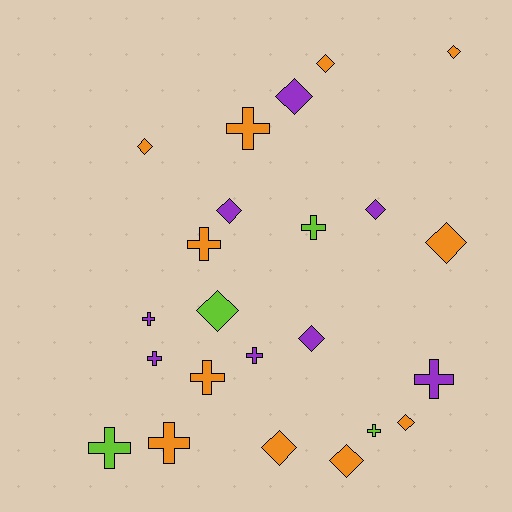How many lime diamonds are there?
There is 1 lime diamond.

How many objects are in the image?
There are 23 objects.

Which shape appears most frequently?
Diamond, with 12 objects.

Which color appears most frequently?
Orange, with 11 objects.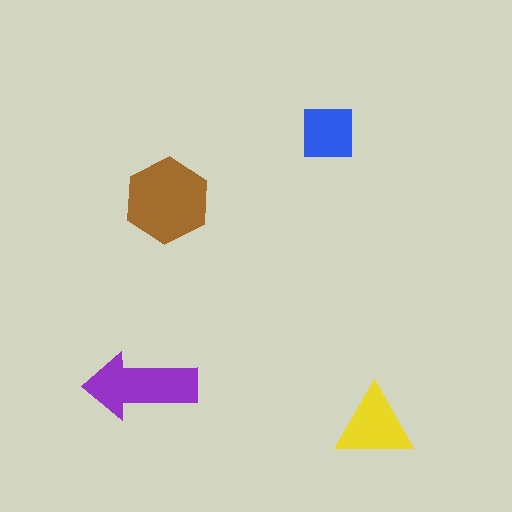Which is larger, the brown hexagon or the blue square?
The brown hexagon.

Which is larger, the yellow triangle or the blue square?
The yellow triangle.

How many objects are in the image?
There are 4 objects in the image.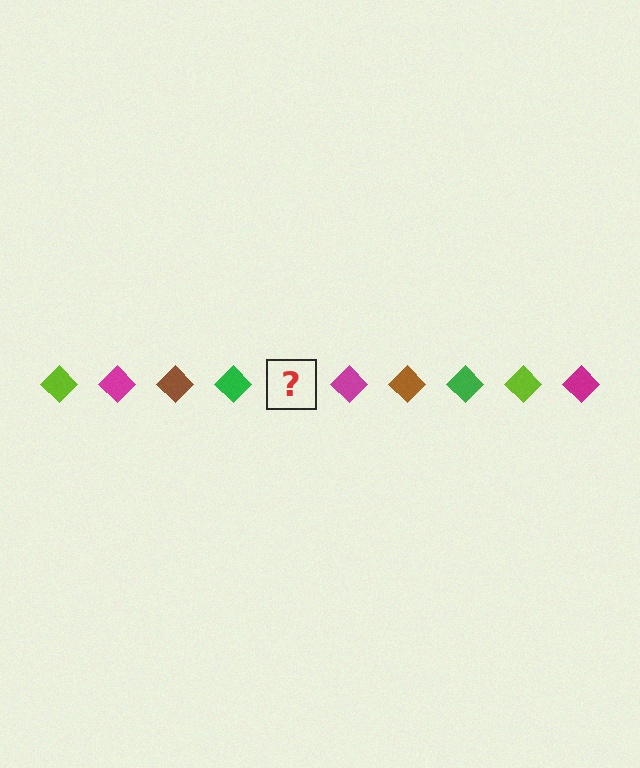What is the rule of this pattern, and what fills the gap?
The rule is that the pattern cycles through lime, magenta, brown, green diamonds. The gap should be filled with a lime diamond.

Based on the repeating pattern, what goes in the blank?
The blank should be a lime diamond.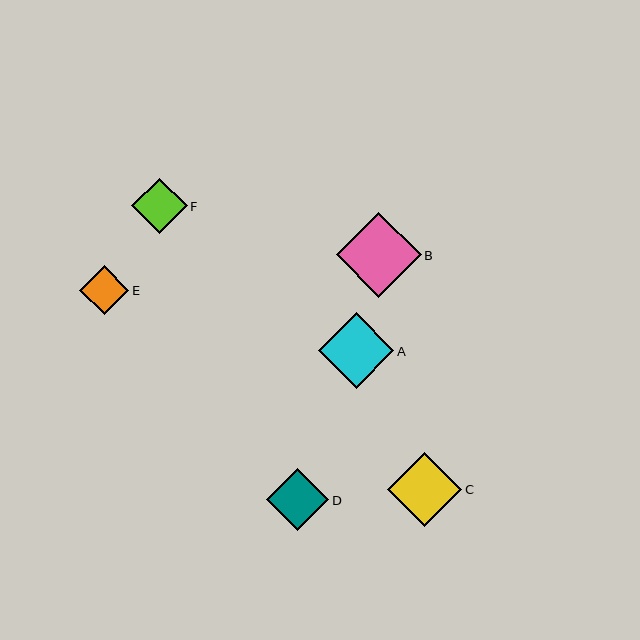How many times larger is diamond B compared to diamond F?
Diamond B is approximately 1.5 times the size of diamond F.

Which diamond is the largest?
Diamond B is the largest with a size of approximately 85 pixels.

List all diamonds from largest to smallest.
From largest to smallest: B, A, C, D, F, E.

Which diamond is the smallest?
Diamond E is the smallest with a size of approximately 49 pixels.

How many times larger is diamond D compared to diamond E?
Diamond D is approximately 1.3 times the size of diamond E.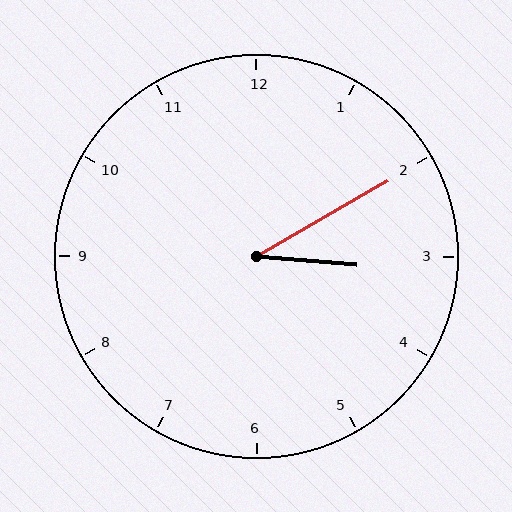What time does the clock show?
3:10.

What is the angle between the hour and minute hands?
Approximately 35 degrees.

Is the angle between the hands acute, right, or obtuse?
It is acute.